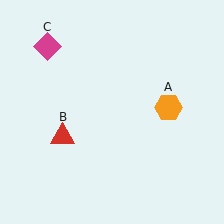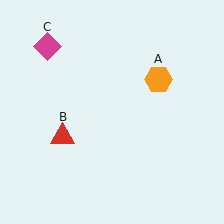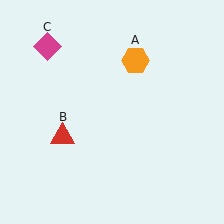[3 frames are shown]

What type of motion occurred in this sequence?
The orange hexagon (object A) rotated counterclockwise around the center of the scene.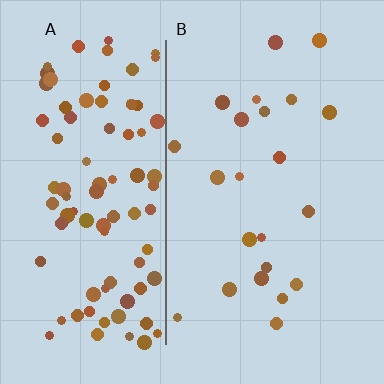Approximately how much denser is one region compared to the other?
Approximately 4.2× — region A over region B.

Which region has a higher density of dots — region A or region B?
A (the left).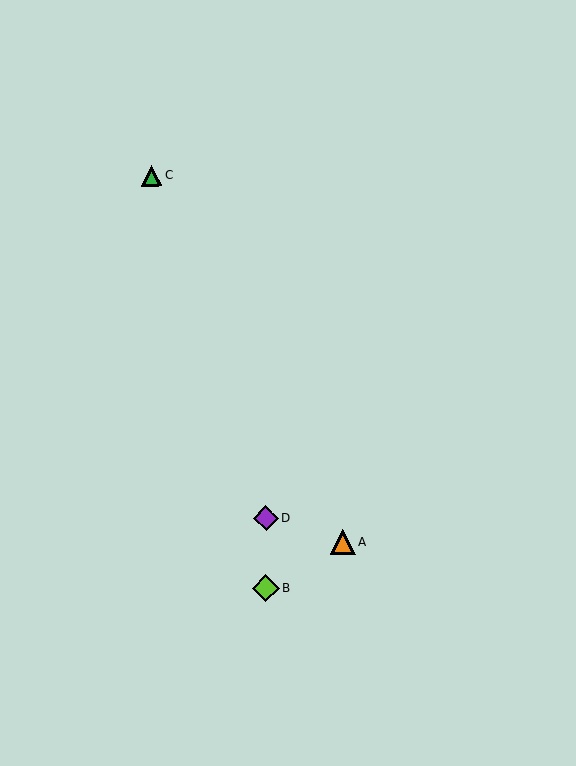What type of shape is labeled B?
Shape B is a lime diamond.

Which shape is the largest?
The lime diamond (labeled B) is the largest.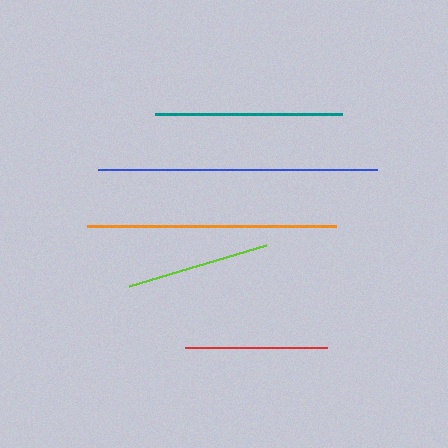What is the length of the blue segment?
The blue segment is approximately 278 pixels long.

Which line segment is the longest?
The blue line is the longest at approximately 278 pixels.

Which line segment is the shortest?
The red line is the shortest at approximately 142 pixels.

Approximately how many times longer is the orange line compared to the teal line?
The orange line is approximately 1.3 times the length of the teal line.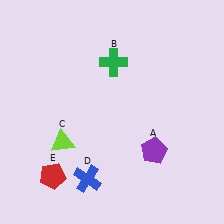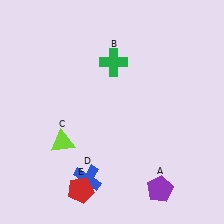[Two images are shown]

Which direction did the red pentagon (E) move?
The red pentagon (E) moved right.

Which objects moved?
The objects that moved are: the purple pentagon (A), the red pentagon (E).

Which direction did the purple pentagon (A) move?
The purple pentagon (A) moved down.